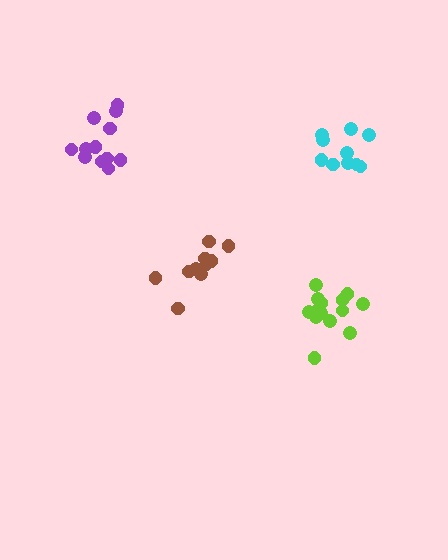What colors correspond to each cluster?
The clusters are colored: purple, lime, cyan, brown.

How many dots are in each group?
Group 1: 13 dots, Group 2: 14 dots, Group 3: 11 dots, Group 4: 10 dots (48 total).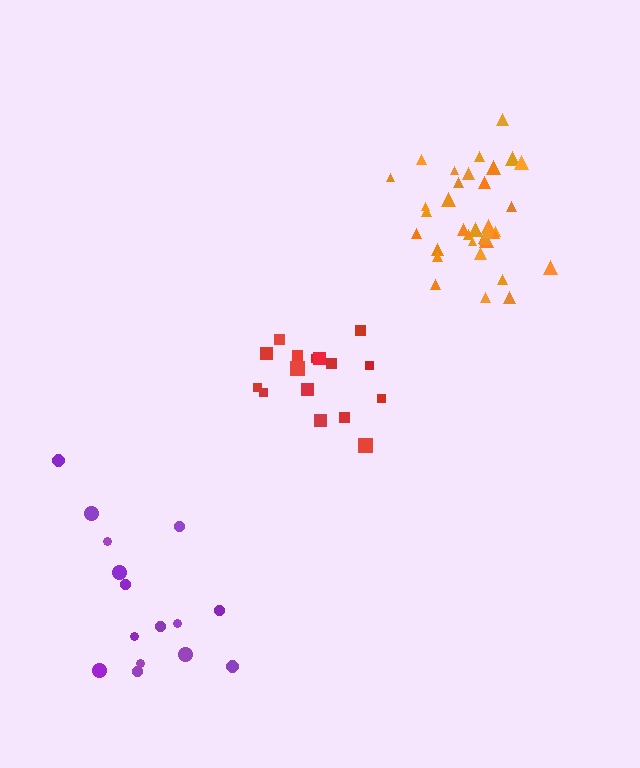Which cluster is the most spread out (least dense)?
Purple.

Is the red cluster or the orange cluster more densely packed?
Orange.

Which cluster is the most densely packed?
Orange.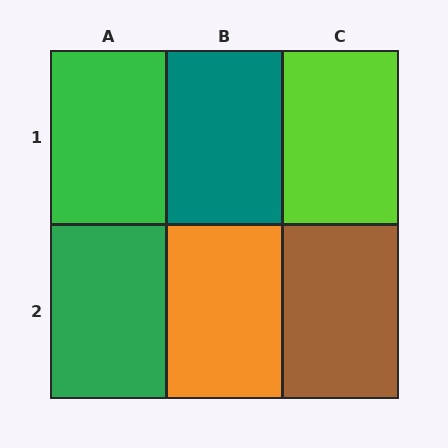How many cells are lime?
1 cell is lime.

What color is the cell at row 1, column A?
Green.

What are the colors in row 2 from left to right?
Green, orange, brown.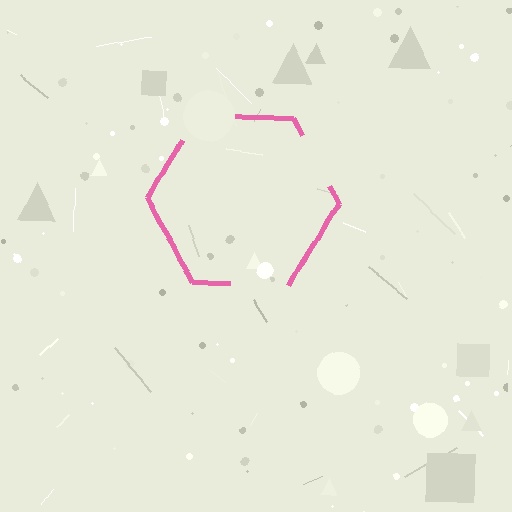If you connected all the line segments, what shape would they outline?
They would outline a hexagon.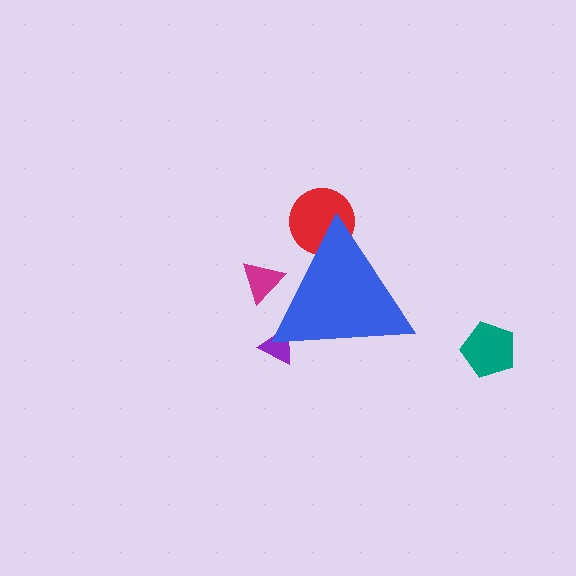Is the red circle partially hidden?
Yes, the red circle is partially hidden behind the blue triangle.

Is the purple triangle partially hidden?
Yes, the purple triangle is partially hidden behind the blue triangle.